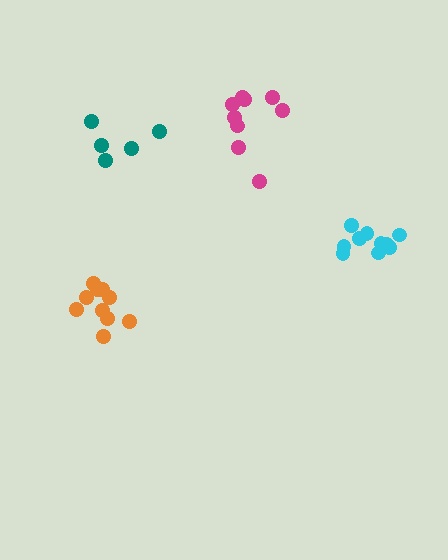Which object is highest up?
The magenta cluster is topmost.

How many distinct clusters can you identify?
There are 4 distinct clusters.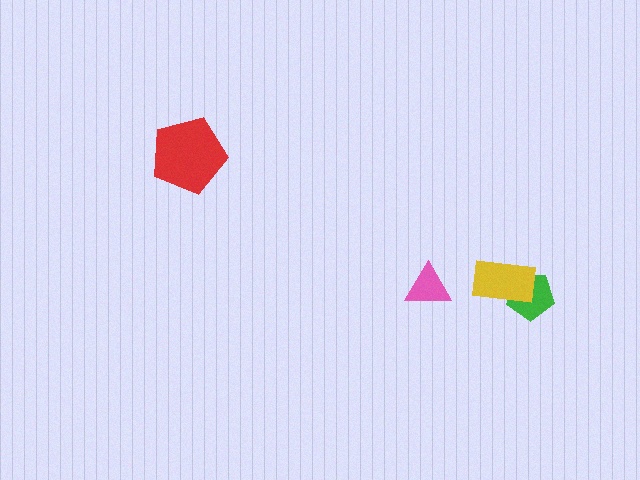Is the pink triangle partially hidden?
No, no other shape covers it.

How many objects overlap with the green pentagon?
1 object overlaps with the green pentagon.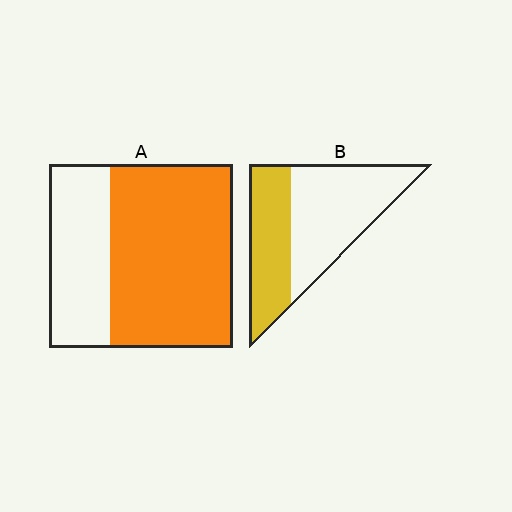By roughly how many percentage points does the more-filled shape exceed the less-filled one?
By roughly 25 percentage points (A over B).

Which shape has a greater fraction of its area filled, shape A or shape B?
Shape A.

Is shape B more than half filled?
No.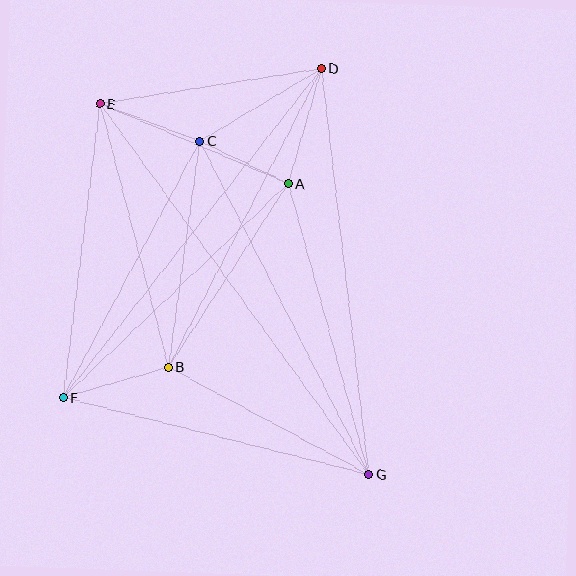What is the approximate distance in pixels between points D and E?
The distance between D and E is approximately 224 pixels.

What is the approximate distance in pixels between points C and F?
The distance between C and F is approximately 291 pixels.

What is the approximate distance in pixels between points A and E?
The distance between A and E is approximately 205 pixels.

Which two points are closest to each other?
Points A and C are closest to each other.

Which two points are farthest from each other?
Points E and G are farthest from each other.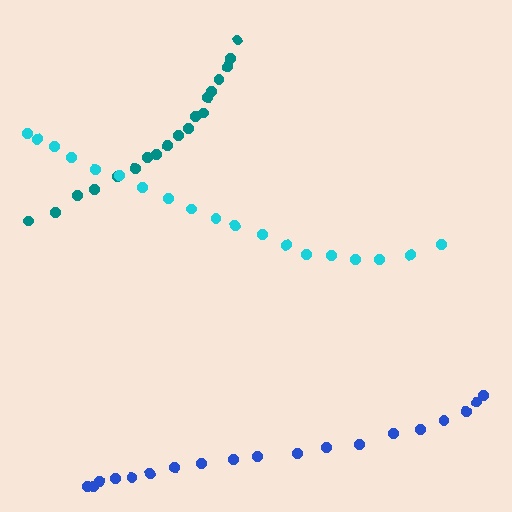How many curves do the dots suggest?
There are 3 distinct paths.